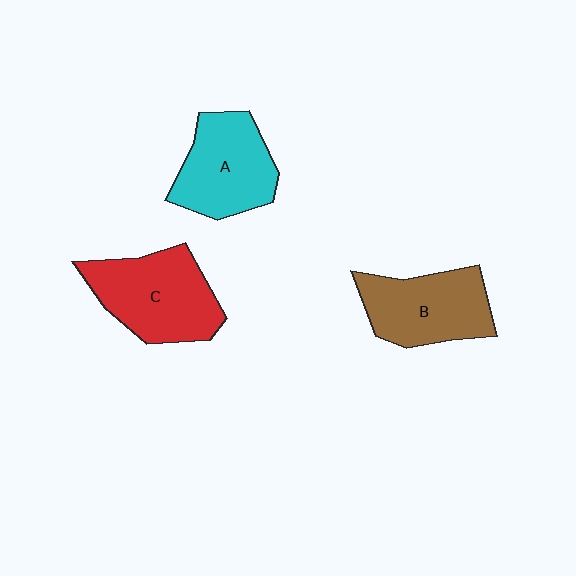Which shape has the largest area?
Shape C (red).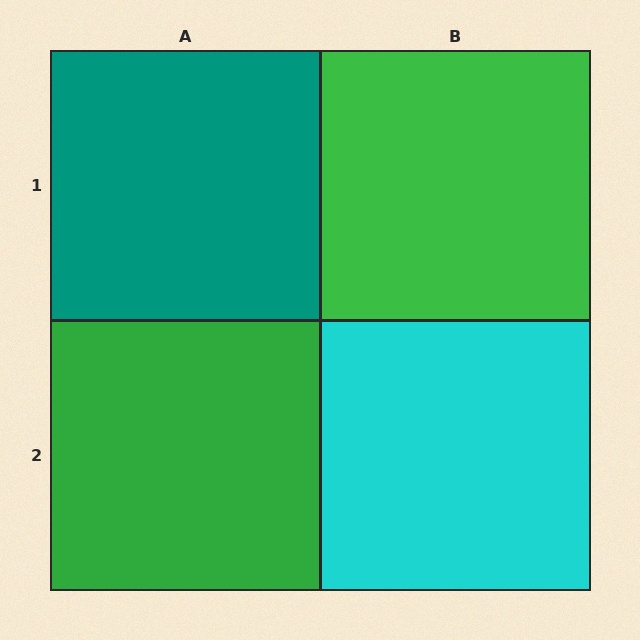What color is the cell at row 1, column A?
Teal.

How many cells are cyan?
1 cell is cyan.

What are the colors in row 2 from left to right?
Green, cyan.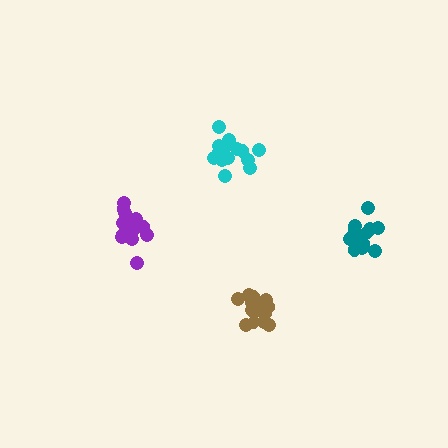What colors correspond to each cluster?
The clusters are colored: cyan, teal, brown, purple.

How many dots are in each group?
Group 1: 15 dots, Group 2: 14 dots, Group 3: 14 dots, Group 4: 19 dots (62 total).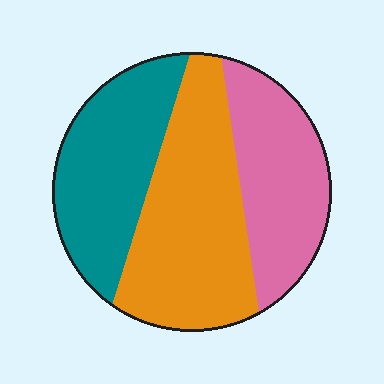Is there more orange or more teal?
Orange.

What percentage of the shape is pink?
Pink takes up about one quarter (1/4) of the shape.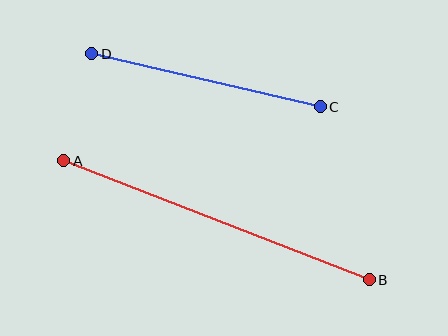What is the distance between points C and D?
The distance is approximately 234 pixels.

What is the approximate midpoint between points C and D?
The midpoint is at approximately (206, 80) pixels.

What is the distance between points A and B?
The distance is approximately 328 pixels.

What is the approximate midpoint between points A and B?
The midpoint is at approximately (217, 220) pixels.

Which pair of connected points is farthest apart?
Points A and B are farthest apart.